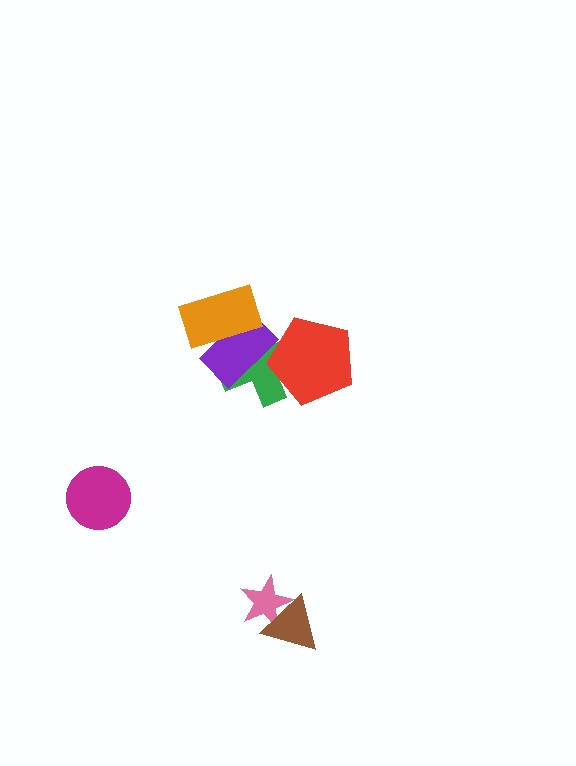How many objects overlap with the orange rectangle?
2 objects overlap with the orange rectangle.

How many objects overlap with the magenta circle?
0 objects overlap with the magenta circle.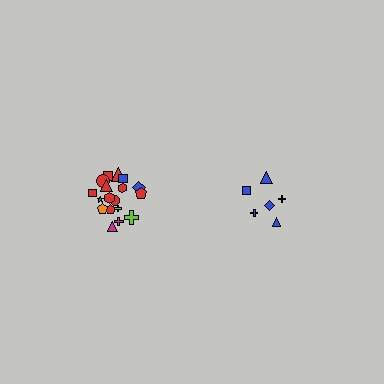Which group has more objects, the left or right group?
The left group.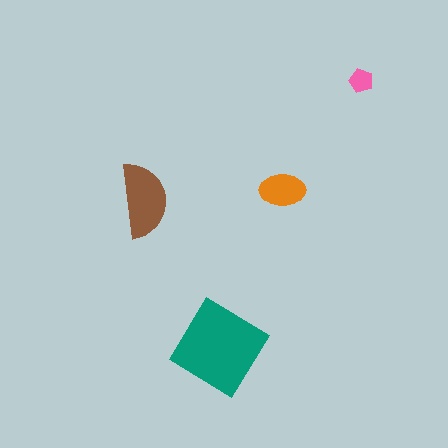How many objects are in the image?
There are 4 objects in the image.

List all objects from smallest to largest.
The pink pentagon, the orange ellipse, the brown semicircle, the teal diamond.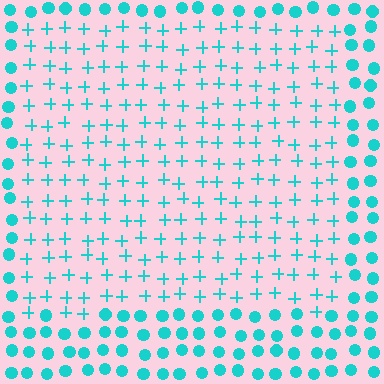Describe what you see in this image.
The image is filled with small cyan elements arranged in a uniform grid. A rectangle-shaped region contains plus signs, while the surrounding area contains circles. The boundary is defined purely by the change in element shape.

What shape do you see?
I see a rectangle.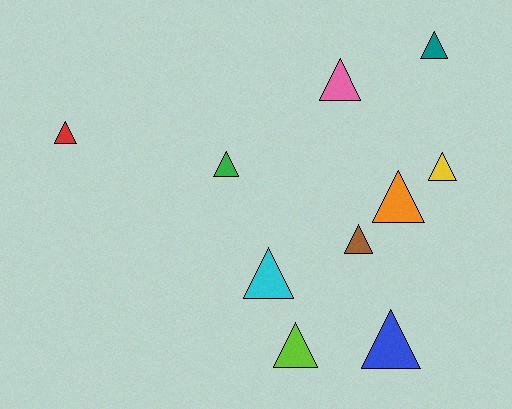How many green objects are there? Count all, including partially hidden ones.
There is 1 green object.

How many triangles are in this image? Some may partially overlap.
There are 10 triangles.